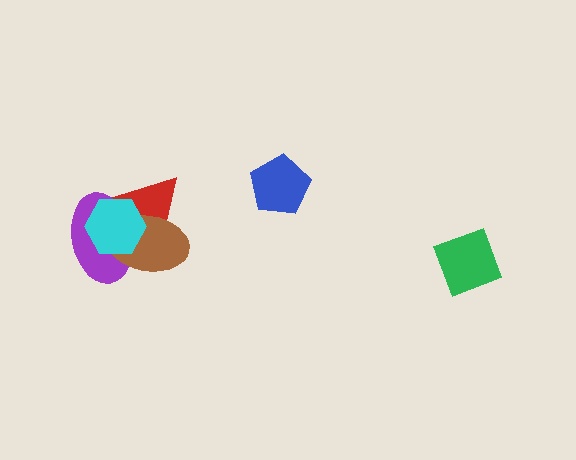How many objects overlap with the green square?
0 objects overlap with the green square.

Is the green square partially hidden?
No, no other shape covers it.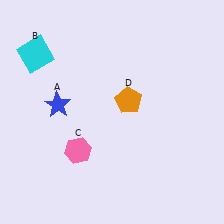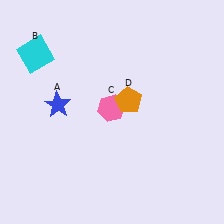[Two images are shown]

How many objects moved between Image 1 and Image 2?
1 object moved between the two images.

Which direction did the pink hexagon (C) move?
The pink hexagon (C) moved up.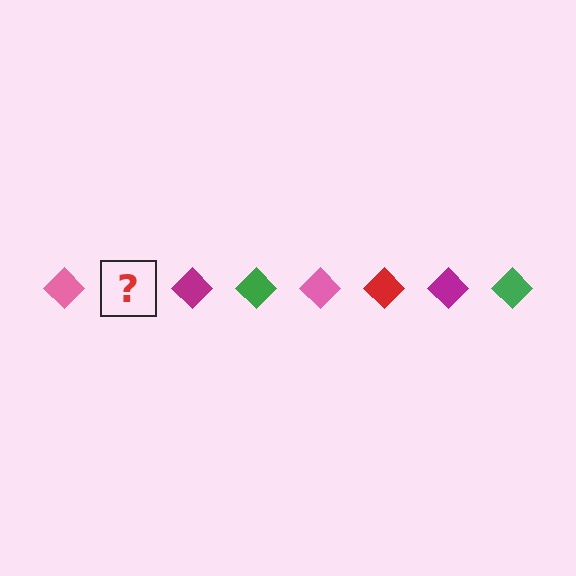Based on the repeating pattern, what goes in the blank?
The blank should be a red diamond.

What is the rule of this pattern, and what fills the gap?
The rule is that the pattern cycles through pink, red, magenta, green diamonds. The gap should be filled with a red diamond.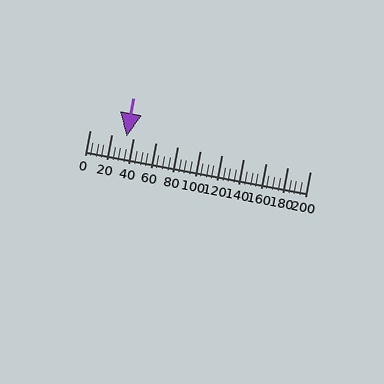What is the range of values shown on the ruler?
The ruler shows values from 0 to 200.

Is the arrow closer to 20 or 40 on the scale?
The arrow is closer to 40.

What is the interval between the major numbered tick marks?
The major tick marks are spaced 20 units apart.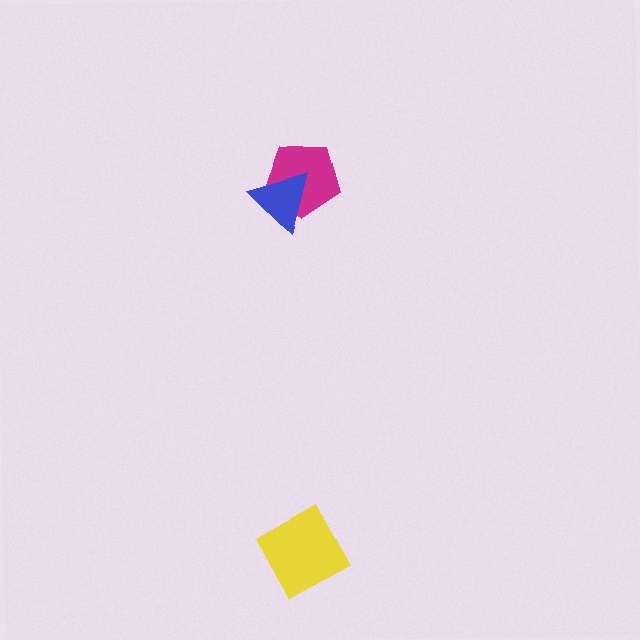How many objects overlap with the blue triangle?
1 object overlaps with the blue triangle.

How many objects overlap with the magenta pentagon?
1 object overlaps with the magenta pentagon.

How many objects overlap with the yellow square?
0 objects overlap with the yellow square.